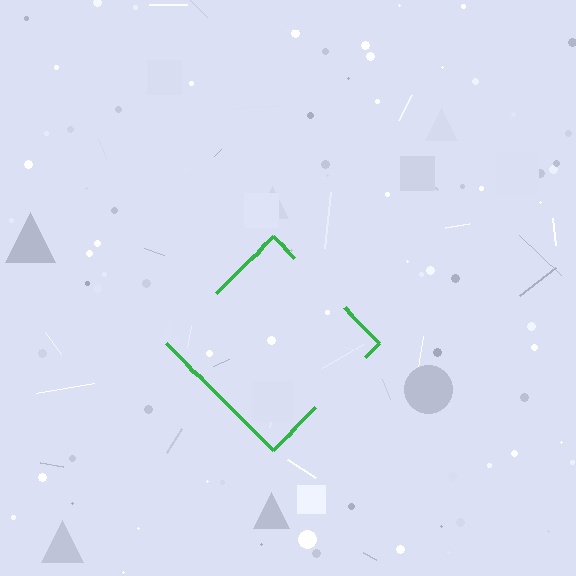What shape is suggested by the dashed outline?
The dashed outline suggests a diamond.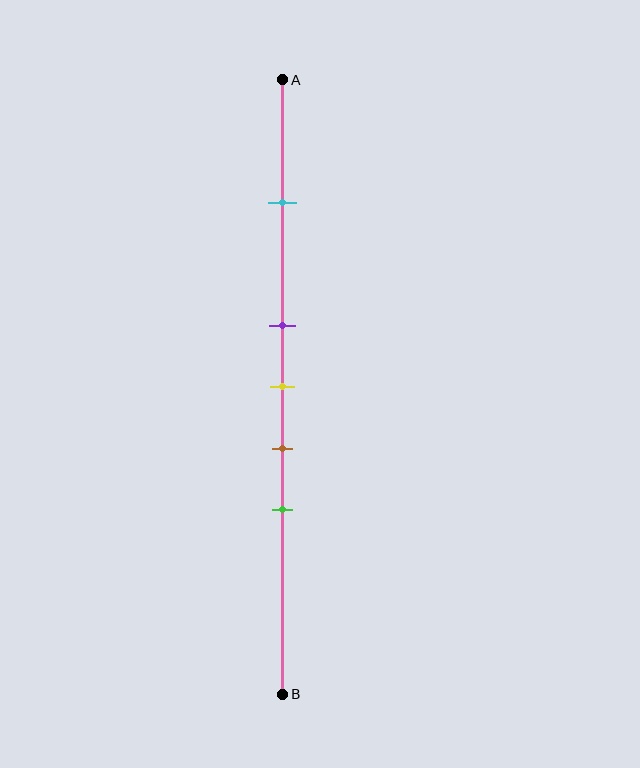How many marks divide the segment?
There are 5 marks dividing the segment.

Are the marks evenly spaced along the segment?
No, the marks are not evenly spaced.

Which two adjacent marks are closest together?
The purple and yellow marks are the closest adjacent pair.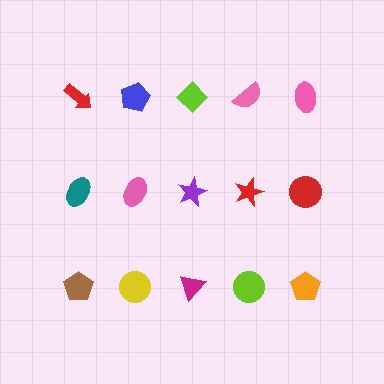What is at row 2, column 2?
A pink ellipse.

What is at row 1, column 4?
A pink semicircle.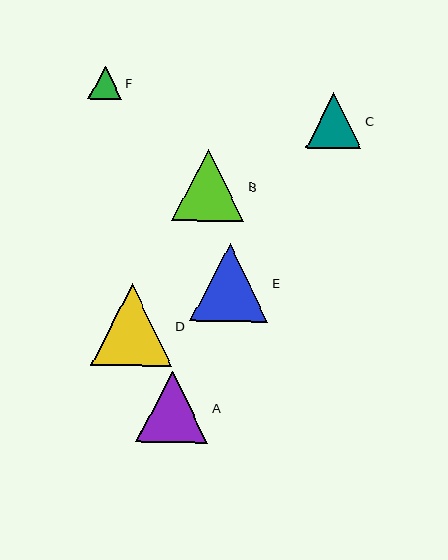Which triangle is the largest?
Triangle D is the largest with a size of approximately 81 pixels.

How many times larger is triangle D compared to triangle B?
Triangle D is approximately 1.1 times the size of triangle B.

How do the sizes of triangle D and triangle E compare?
Triangle D and triangle E are approximately the same size.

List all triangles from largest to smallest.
From largest to smallest: D, E, B, A, C, F.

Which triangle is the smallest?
Triangle F is the smallest with a size of approximately 33 pixels.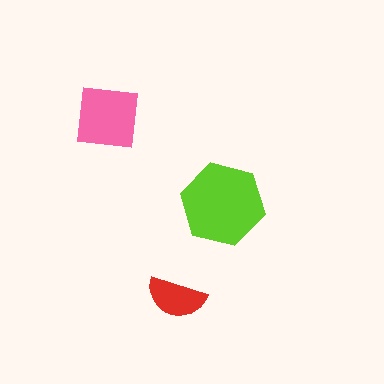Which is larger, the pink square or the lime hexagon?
The lime hexagon.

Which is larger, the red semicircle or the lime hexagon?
The lime hexagon.